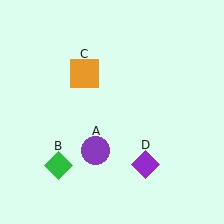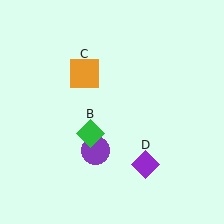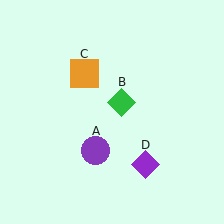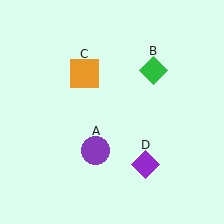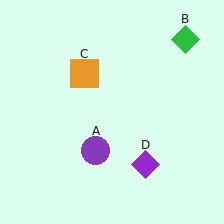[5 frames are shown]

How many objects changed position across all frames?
1 object changed position: green diamond (object B).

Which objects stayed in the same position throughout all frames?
Purple circle (object A) and orange square (object C) and purple diamond (object D) remained stationary.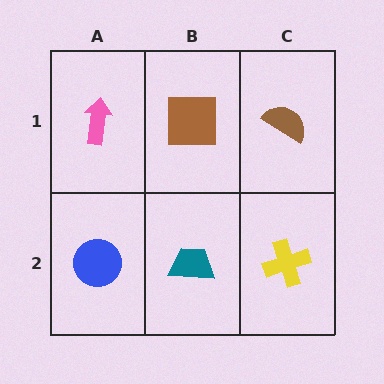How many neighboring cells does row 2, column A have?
2.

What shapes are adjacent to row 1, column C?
A yellow cross (row 2, column C), a brown square (row 1, column B).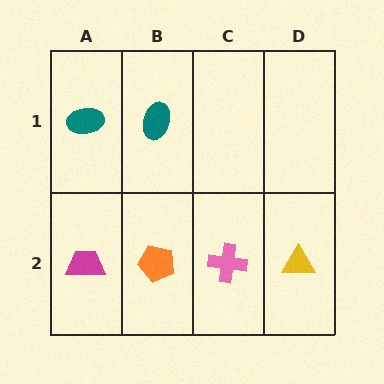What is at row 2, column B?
An orange pentagon.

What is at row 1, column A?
A teal ellipse.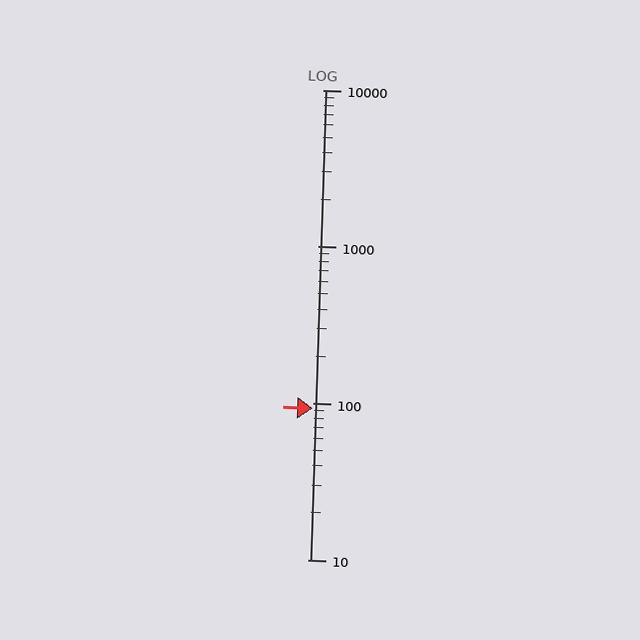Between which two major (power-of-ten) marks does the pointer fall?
The pointer is between 10 and 100.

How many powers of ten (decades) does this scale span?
The scale spans 3 decades, from 10 to 10000.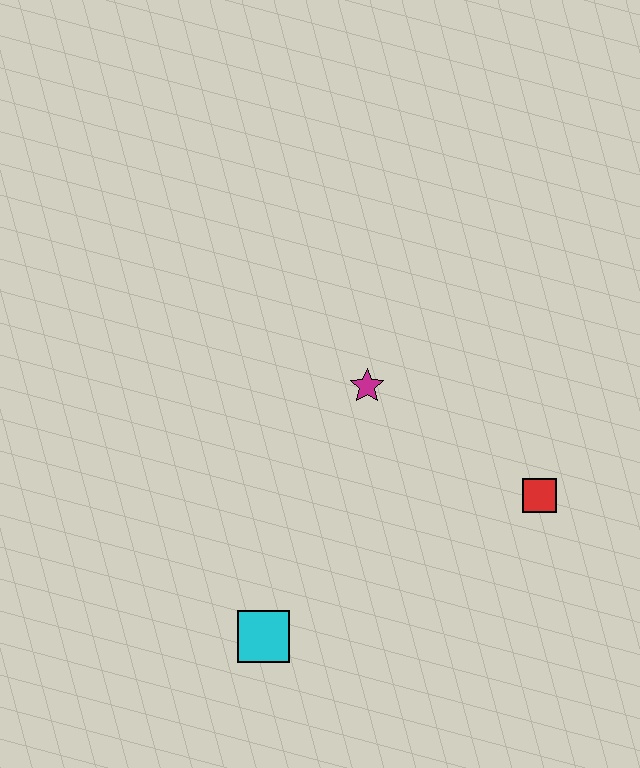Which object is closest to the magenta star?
The red square is closest to the magenta star.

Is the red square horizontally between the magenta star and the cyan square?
No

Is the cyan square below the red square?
Yes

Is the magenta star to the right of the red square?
No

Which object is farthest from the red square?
The cyan square is farthest from the red square.